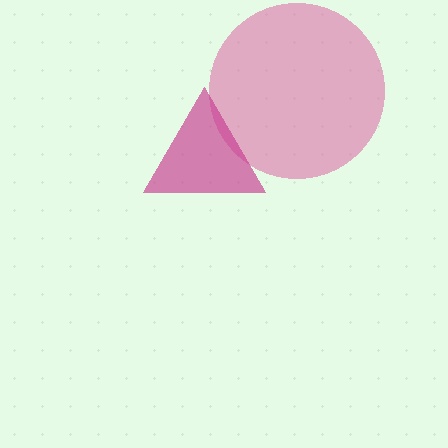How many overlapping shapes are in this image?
There are 2 overlapping shapes in the image.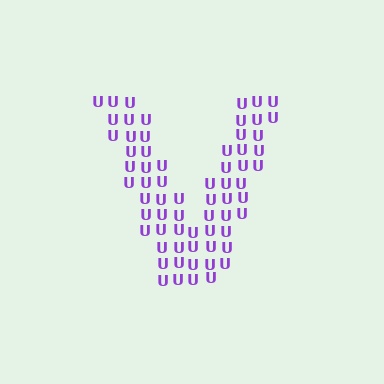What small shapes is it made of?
It is made of small letter U's.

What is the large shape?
The large shape is the letter V.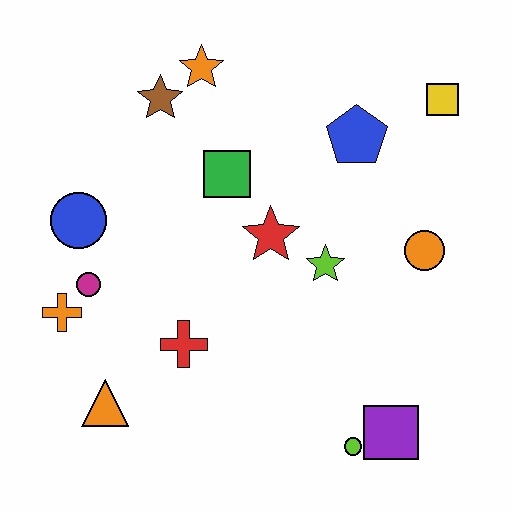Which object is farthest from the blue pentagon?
The orange triangle is farthest from the blue pentagon.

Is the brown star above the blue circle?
Yes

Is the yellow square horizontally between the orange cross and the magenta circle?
No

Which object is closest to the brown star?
The orange star is closest to the brown star.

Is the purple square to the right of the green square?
Yes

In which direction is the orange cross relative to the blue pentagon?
The orange cross is to the left of the blue pentagon.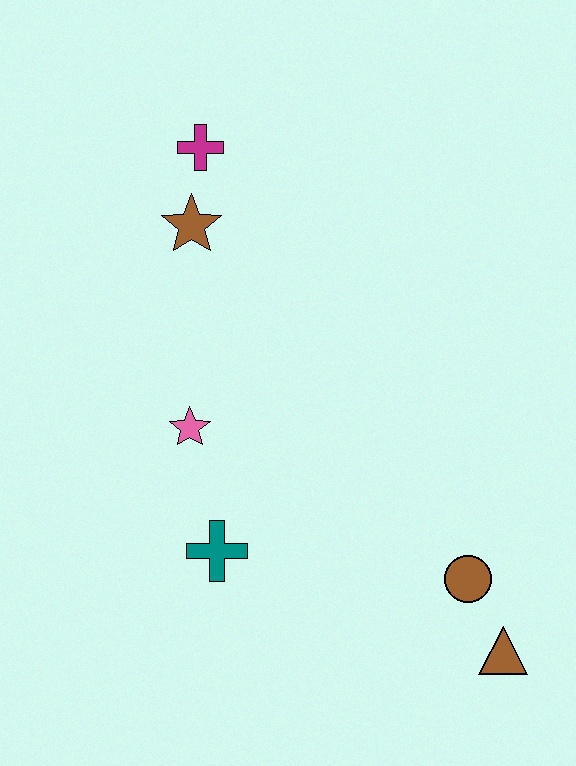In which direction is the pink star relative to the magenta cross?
The pink star is below the magenta cross.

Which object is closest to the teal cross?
The pink star is closest to the teal cross.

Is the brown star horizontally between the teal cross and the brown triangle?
No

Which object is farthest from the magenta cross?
The brown triangle is farthest from the magenta cross.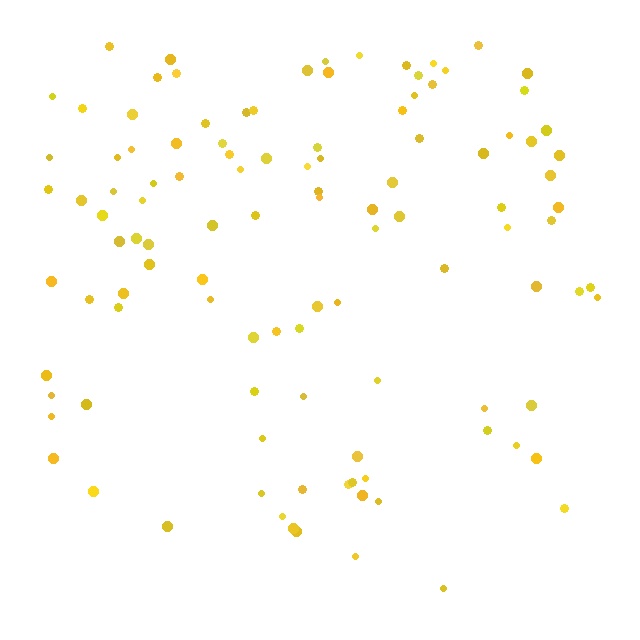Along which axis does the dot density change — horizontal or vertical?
Vertical.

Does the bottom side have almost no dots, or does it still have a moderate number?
Still a moderate number, just noticeably fewer than the top.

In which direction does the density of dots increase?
From bottom to top, with the top side densest.